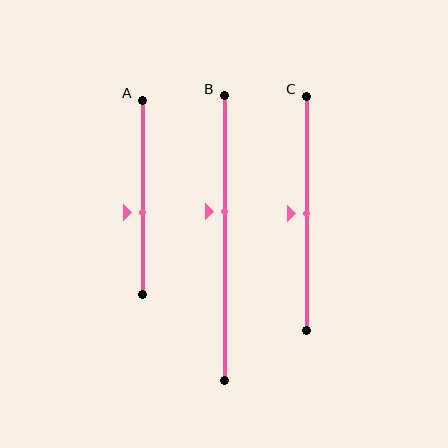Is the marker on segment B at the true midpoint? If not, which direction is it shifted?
No, the marker on segment B is shifted upward by about 9% of the segment length.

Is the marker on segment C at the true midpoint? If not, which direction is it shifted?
Yes, the marker on segment C is at the true midpoint.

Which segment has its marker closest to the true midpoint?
Segment C has its marker closest to the true midpoint.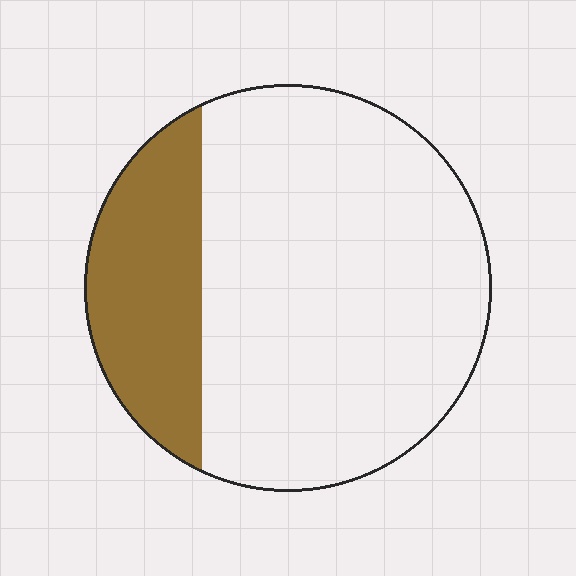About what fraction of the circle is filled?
About one quarter (1/4).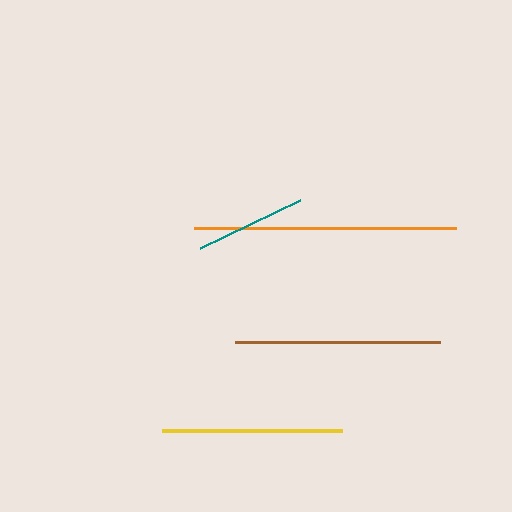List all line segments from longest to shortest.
From longest to shortest: orange, brown, yellow, teal.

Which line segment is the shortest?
The teal line is the shortest at approximately 111 pixels.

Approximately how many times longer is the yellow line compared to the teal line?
The yellow line is approximately 1.6 times the length of the teal line.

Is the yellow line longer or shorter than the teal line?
The yellow line is longer than the teal line.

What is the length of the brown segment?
The brown segment is approximately 205 pixels long.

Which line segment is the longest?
The orange line is the longest at approximately 262 pixels.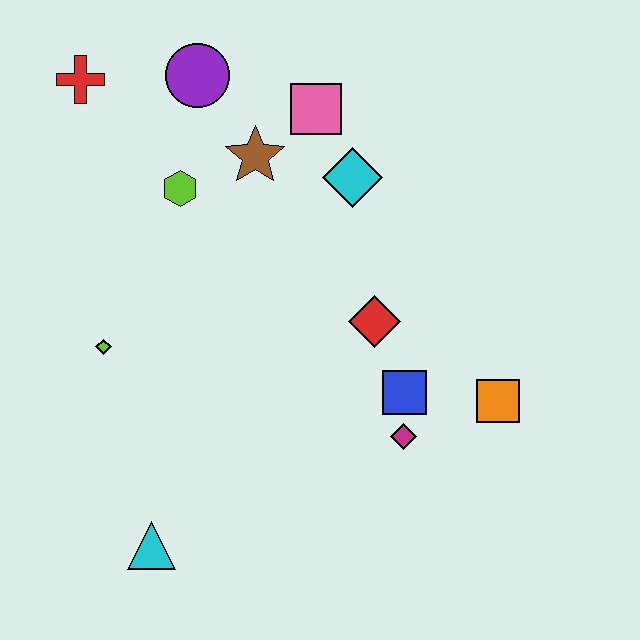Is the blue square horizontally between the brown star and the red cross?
No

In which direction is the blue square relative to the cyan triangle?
The blue square is to the right of the cyan triangle.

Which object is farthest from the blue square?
The red cross is farthest from the blue square.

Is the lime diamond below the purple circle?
Yes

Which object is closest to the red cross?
The purple circle is closest to the red cross.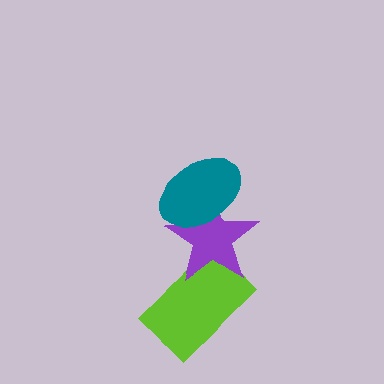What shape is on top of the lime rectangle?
The purple star is on top of the lime rectangle.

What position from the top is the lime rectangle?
The lime rectangle is 3rd from the top.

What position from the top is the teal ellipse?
The teal ellipse is 1st from the top.